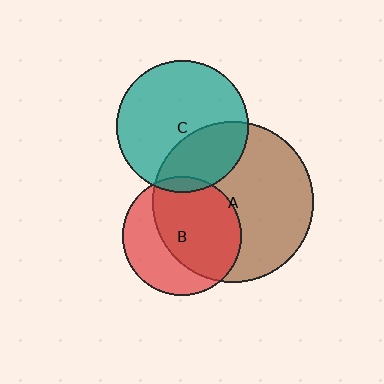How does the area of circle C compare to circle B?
Approximately 1.2 times.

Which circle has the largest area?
Circle A (brown).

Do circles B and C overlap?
Yes.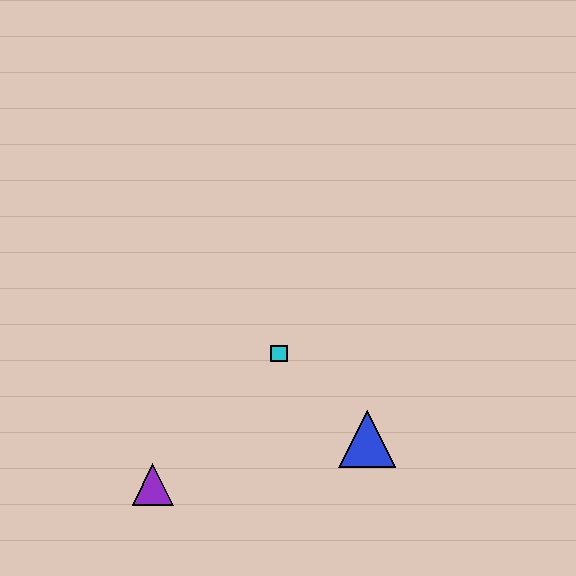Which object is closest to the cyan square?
The blue triangle is closest to the cyan square.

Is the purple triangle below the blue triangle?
Yes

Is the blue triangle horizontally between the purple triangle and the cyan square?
No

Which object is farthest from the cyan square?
The purple triangle is farthest from the cyan square.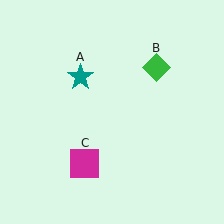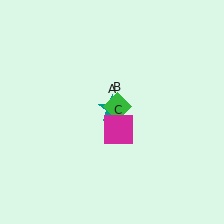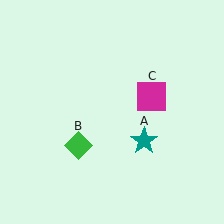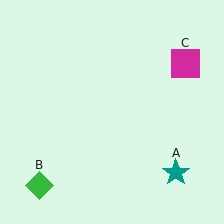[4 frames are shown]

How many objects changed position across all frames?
3 objects changed position: teal star (object A), green diamond (object B), magenta square (object C).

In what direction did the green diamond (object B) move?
The green diamond (object B) moved down and to the left.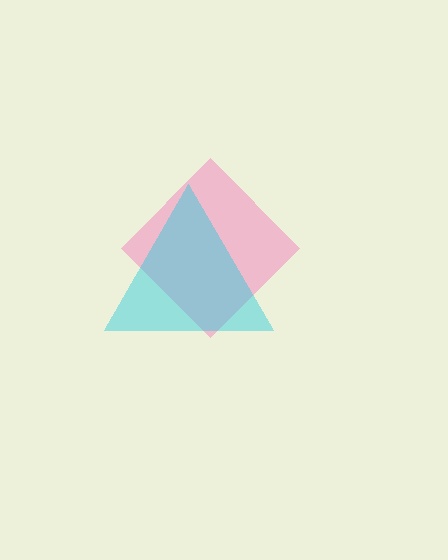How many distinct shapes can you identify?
There are 2 distinct shapes: a pink diamond, a cyan triangle.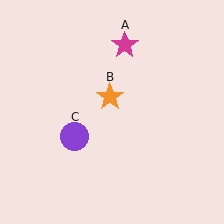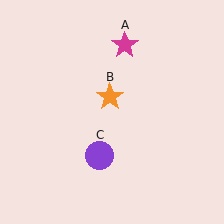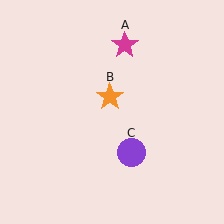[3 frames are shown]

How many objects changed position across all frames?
1 object changed position: purple circle (object C).